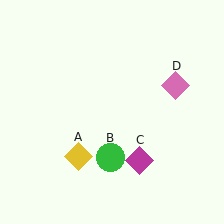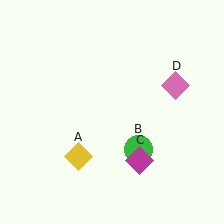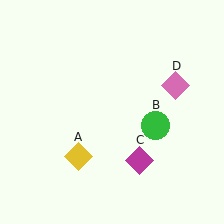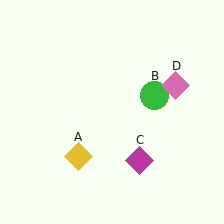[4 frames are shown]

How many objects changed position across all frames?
1 object changed position: green circle (object B).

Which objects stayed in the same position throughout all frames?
Yellow diamond (object A) and magenta diamond (object C) and pink diamond (object D) remained stationary.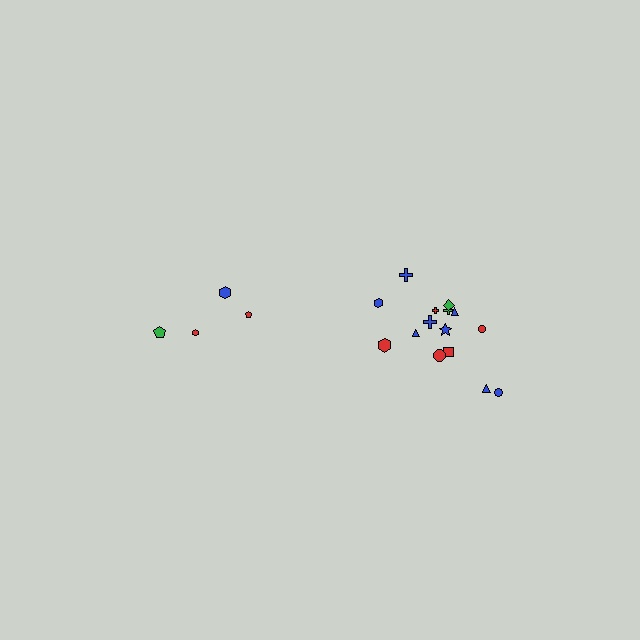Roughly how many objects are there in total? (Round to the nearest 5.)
Roughly 20 objects in total.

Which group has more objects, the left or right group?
The right group.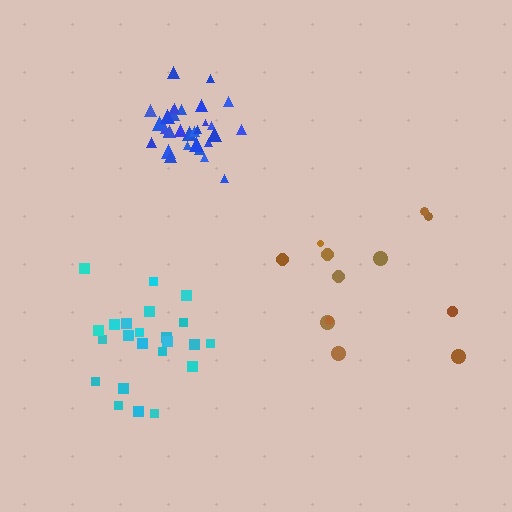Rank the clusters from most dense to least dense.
blue, cyan, brown.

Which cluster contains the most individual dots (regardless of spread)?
Blue (31).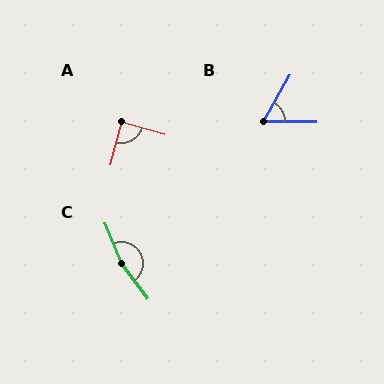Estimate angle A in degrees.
Approximately 88 degrees.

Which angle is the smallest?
B, at approximately 61 degrees.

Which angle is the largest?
C, at approximately 165 degrees.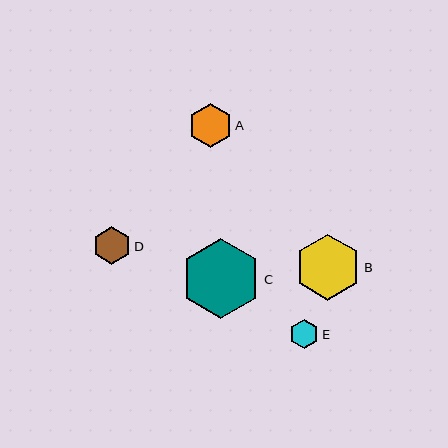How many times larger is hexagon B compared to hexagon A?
Hexagon B is approximately 1.5 times the size of hexagon A.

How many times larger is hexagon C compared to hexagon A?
Hexagon C is approximately 1.8 times the size of hexagon A.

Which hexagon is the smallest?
Hexagon E is the smallest with a size of approximately 29 pixels.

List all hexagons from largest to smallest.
From largest to smallest: C, B, A, D, E.